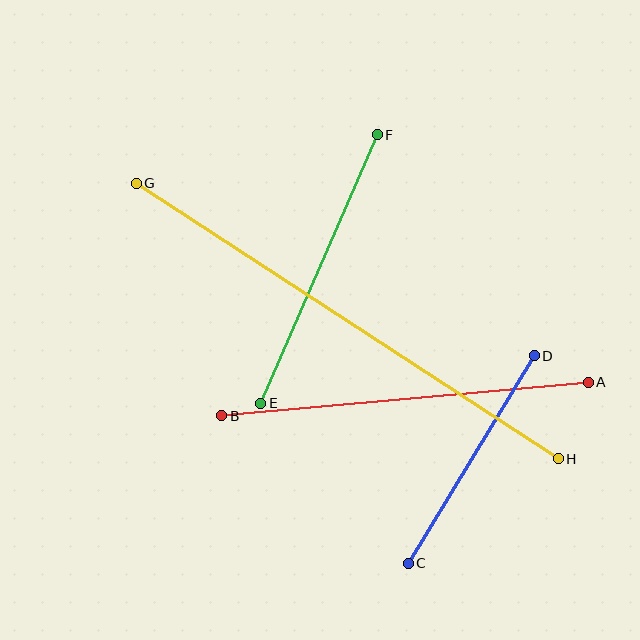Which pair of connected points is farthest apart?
Points G and H are farthest apart.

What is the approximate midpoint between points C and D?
The midpoint is at approximately (471, 459) pixels.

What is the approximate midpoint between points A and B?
The midpoint is at approximately (405, 399) pixels.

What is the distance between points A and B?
The distance is approximately 368 pixels.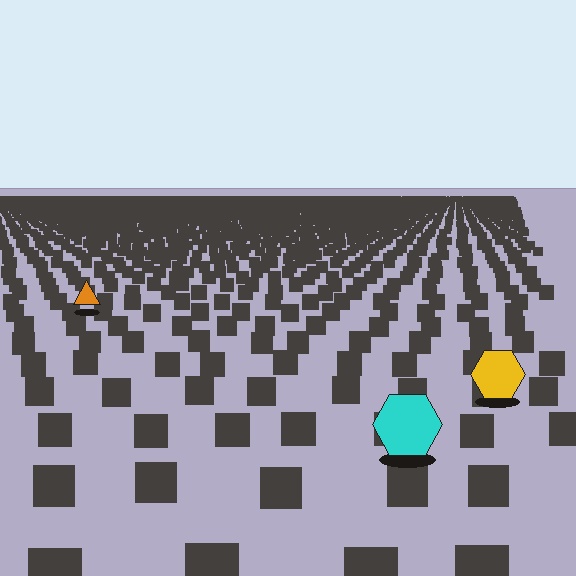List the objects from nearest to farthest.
From nearest to farthest: the cyan hexagon, the yellow hexagon, the orange triangle.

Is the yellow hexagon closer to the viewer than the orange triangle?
Yes. The yellow hexagon is closer — you can tell from the texture gradient: the ground texture is coarser near it.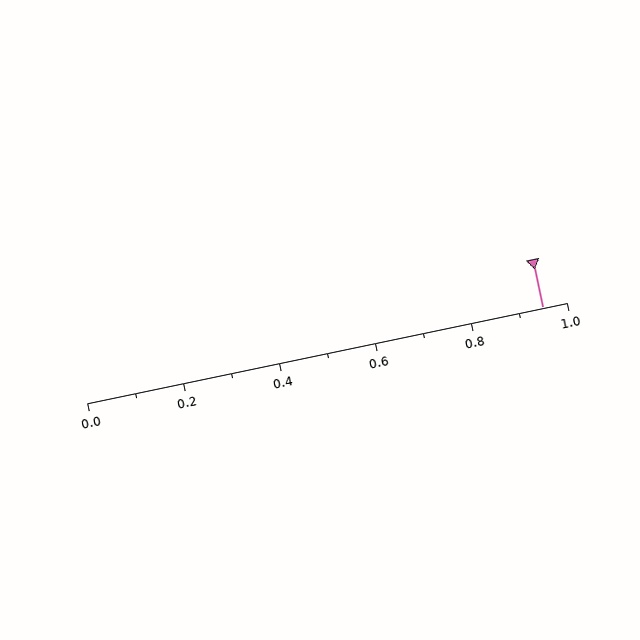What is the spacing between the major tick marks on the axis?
The major ticks are spaced 0.2 apart.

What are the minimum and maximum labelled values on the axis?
The axis runs from 0.0 to 1.0.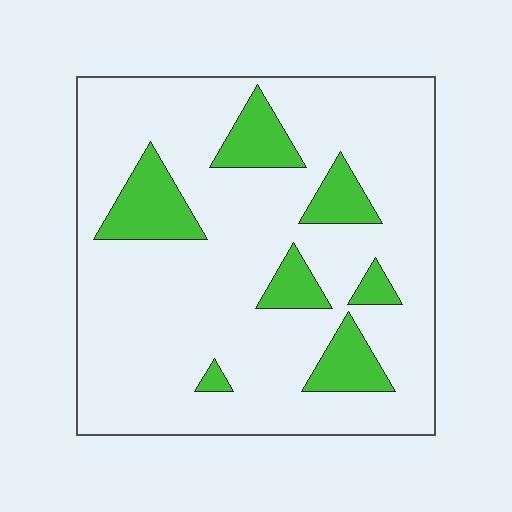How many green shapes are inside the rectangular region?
7.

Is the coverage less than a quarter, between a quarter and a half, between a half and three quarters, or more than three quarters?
Less than a quarter.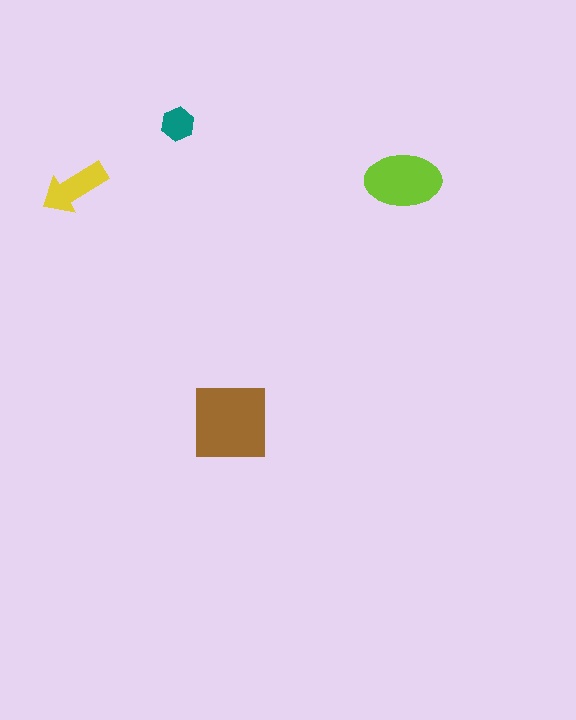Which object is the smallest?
The teal hexagon.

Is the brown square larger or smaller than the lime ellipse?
Larger.